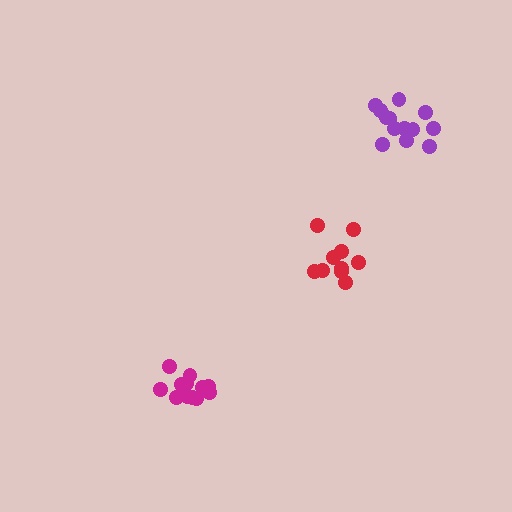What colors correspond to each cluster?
The clusters are colored: red, purple, magenta.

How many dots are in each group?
Group 1: 10 dots, Group 2: 13 dots, Group 3: 12 dots (35 total).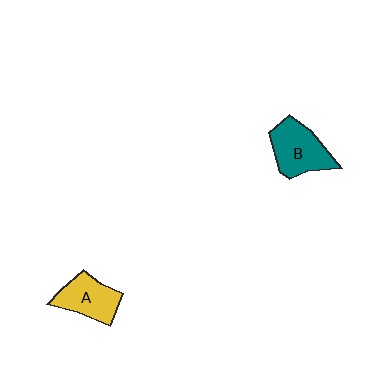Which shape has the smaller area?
Shape A (yellow).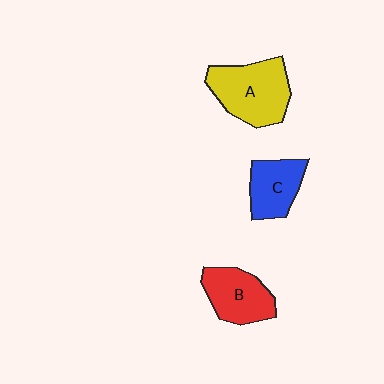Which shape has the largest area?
Shape A (yellow).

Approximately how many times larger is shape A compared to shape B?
Approximately 1.4 times.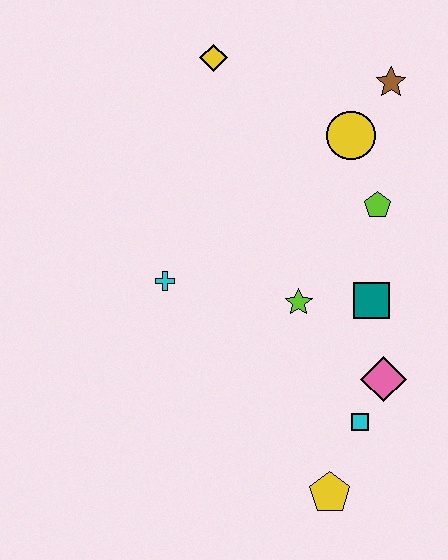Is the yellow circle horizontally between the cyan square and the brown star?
No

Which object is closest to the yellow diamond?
The yellow circle is closest to the yellow diamond.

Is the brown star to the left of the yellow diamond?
No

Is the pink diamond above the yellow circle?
No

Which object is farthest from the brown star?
The yellow pentagon is farthest from the brown star.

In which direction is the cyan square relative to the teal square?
The cyan square is below the teal square.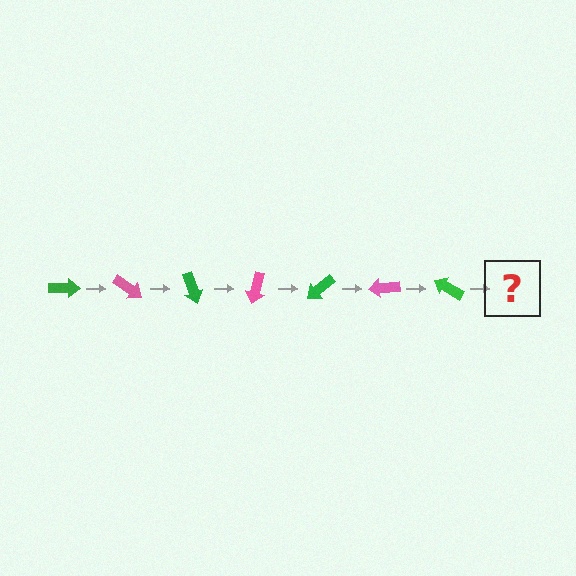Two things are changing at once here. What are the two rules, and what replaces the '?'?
The two rules are that it rotates 35 degrees each step and the color cycles through green and pink. The '?' should be a pink arrow, rotated 245 degrees from the start.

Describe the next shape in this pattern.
It should be a pink arrow, rotated 245 degrees from the start.